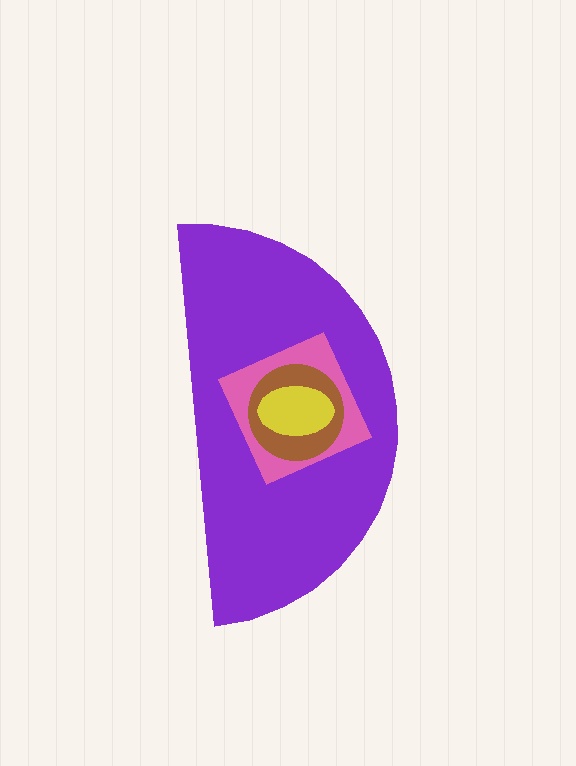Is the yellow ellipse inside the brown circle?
Yes.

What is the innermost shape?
The yellow ellipse.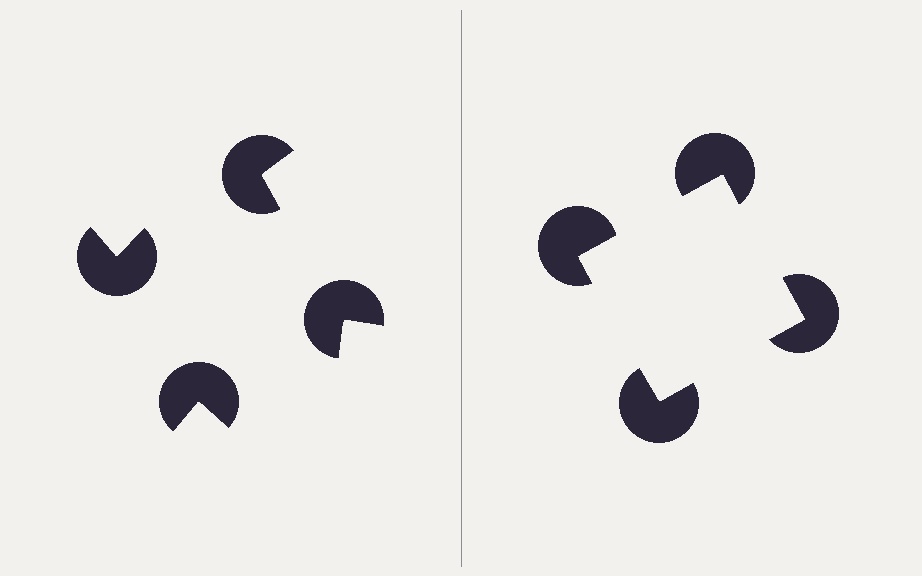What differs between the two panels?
The pac-man discs are positioned identically on both sides; only the wedge orientations differ. On the right they align to a square; on the left they are misaligned.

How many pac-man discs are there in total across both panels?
8 — 4 on each side.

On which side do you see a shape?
An illusory square appears on the right side. On the left side the wedge cuts are rotated, so no coherent shape forms.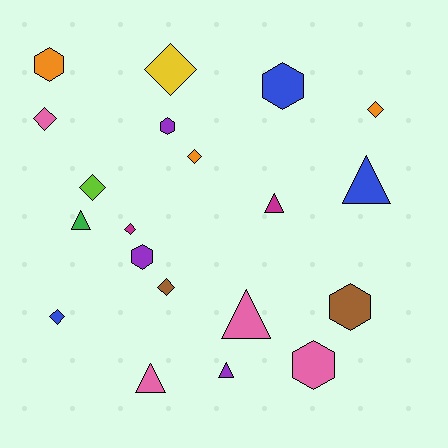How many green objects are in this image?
There is 1 green object.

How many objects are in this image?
There are 20 objects.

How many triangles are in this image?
There are 6 triangles.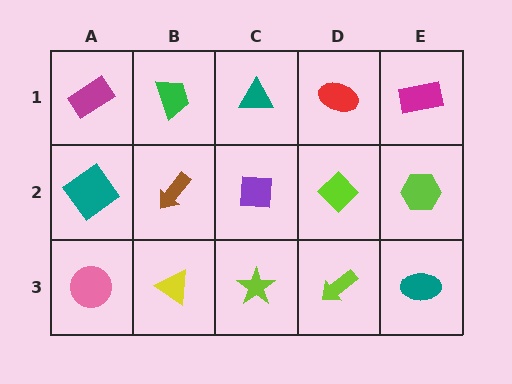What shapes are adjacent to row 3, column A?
A teal diamond (row 2, column A), a yellow triangle (row 3, column B).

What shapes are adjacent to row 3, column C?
A purple square (row 2, column C), a yellow triangle (row 3, column B), a lime arrow (row 3, column D).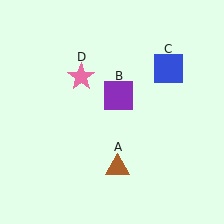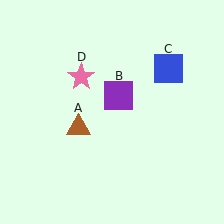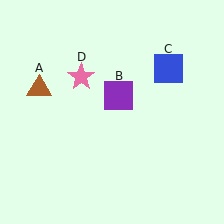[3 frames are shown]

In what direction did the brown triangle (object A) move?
The brown triangle (object A) moved up and to the left.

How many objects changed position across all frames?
1 object changed position: brown triangle (object A).